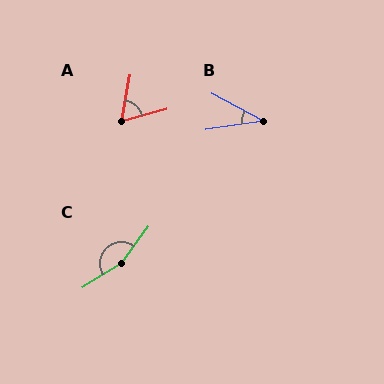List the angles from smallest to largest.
B (36°), A (64°), C (158°).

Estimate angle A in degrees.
Approximately 64 degrees.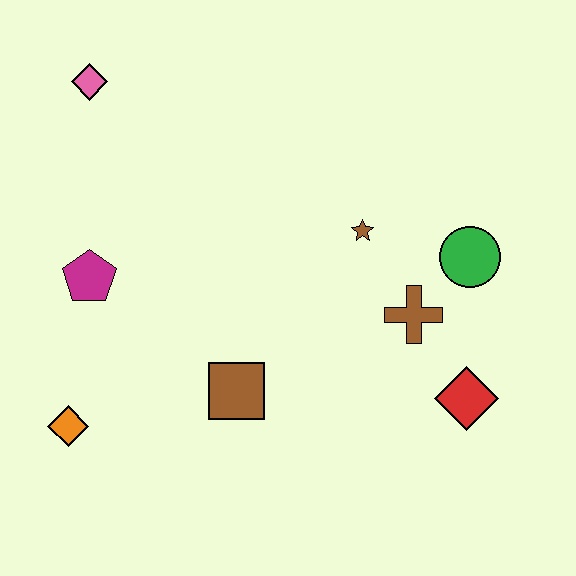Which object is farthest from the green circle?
The orange diamond is farthest from the green circle.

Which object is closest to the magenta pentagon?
The orange diamond is closest to the magenta pentagon.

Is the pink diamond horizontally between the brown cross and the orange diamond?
Yes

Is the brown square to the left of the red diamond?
Yes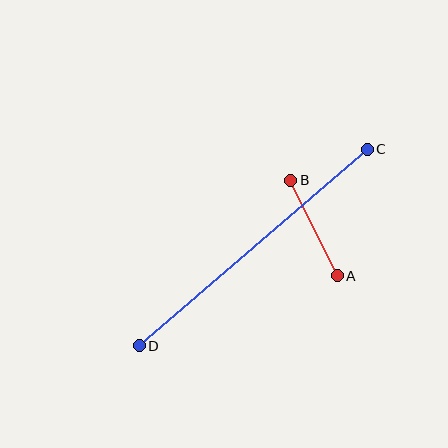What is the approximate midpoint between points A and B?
The midpoint is at approximately (314, 228) pixels.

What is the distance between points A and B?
The distance is approximately 106 pixels.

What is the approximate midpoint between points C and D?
The midpoint is at approximately (253, 248) pixels.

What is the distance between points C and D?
The distance is approximately 301 pixels.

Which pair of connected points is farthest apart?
Points C and D are farthest apart.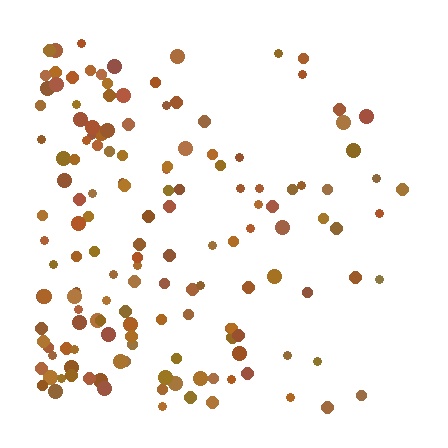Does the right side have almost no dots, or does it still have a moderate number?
Still a moderate number, just noticeably fewer than the left.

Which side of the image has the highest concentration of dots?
The left.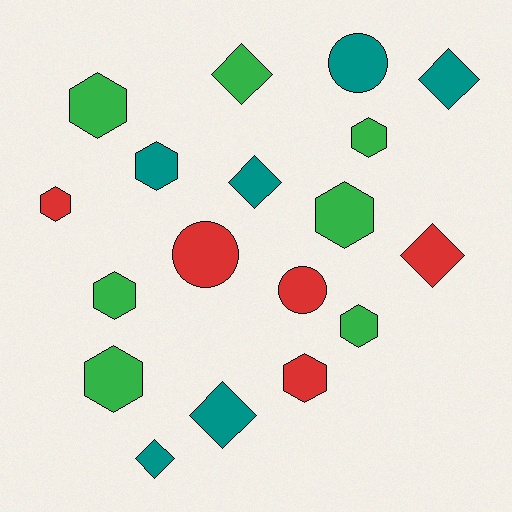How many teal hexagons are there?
There is 1 teal hexagon.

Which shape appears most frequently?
Hexagon, with 9 objects.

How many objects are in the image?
There are 18 objects.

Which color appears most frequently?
Green, with 7 objects.